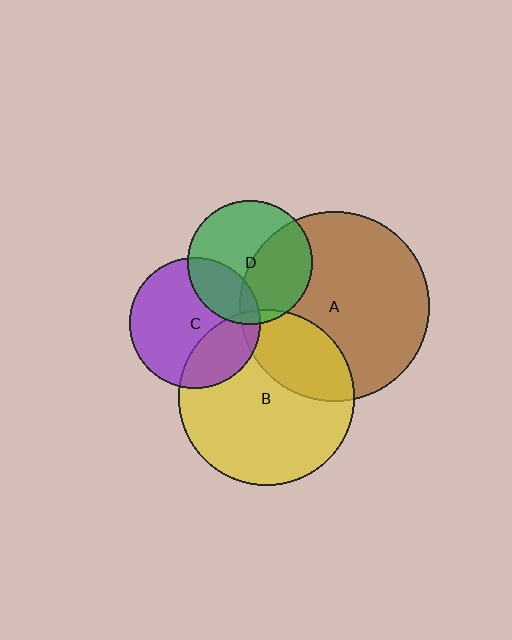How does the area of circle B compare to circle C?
Approximately 1.8 times.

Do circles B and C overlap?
Yes.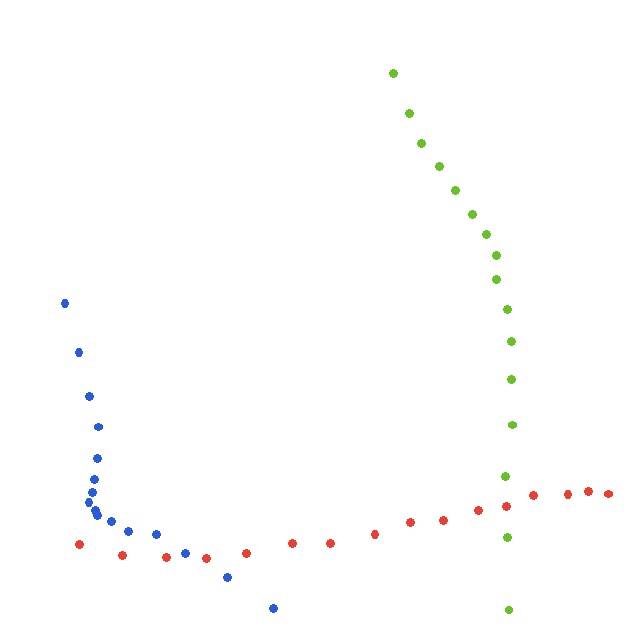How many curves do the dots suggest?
There are 3 distinct paths.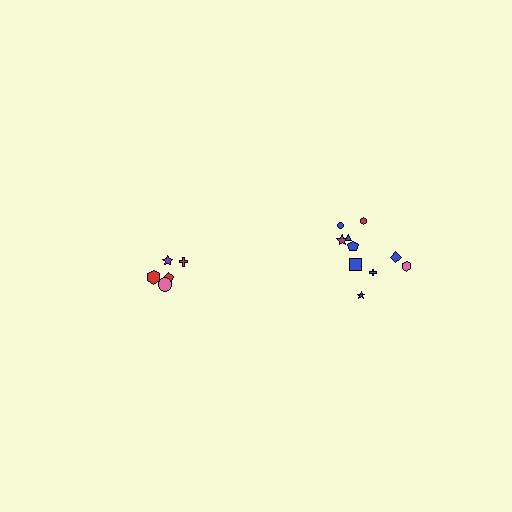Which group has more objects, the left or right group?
The right group.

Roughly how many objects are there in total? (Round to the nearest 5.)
Roughly 15 objects in total.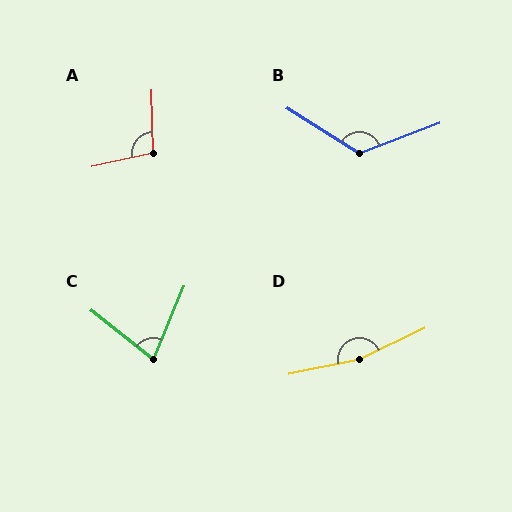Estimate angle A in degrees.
Approximately 101 degrees.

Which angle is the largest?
D, at approximately 166 degrees.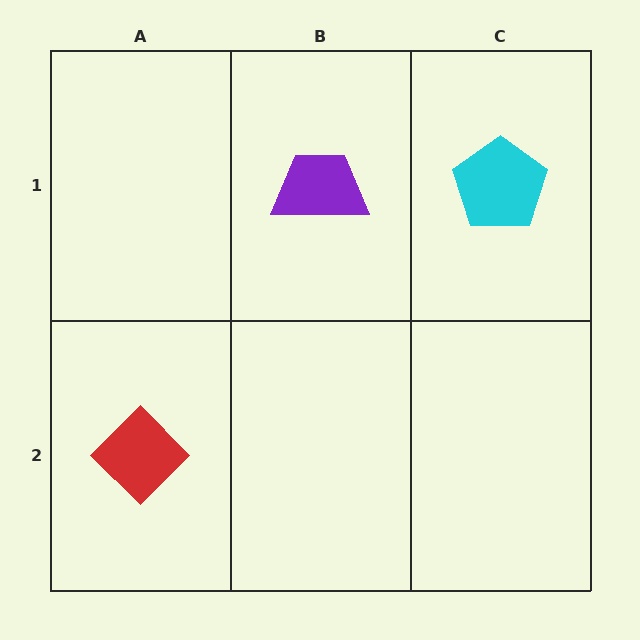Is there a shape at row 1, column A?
No, that cell is empty.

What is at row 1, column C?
A cyan pentagon.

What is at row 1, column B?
A purple trapezoid.